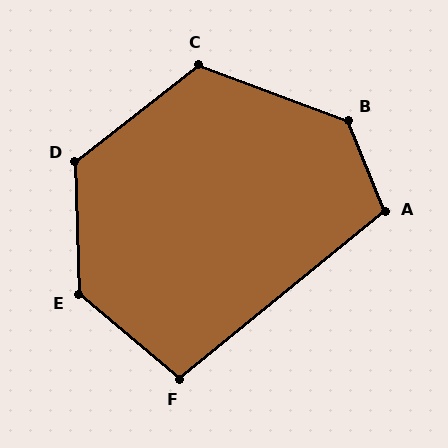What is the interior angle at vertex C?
Approximately 121 degrees (obtuse).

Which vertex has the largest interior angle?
B, at approximately 133 degrees.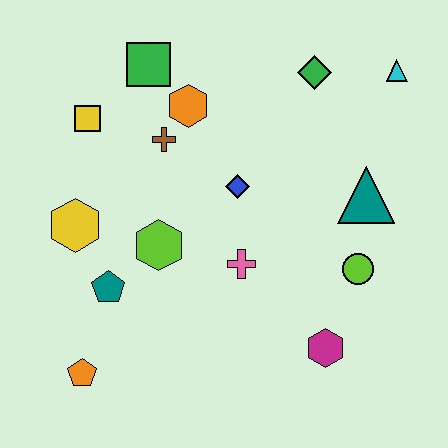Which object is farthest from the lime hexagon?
The cyan triangle is farthest from the lime hexagon.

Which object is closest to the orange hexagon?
The brown cross is closest to the orange hexagon.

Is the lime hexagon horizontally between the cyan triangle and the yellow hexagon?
Yes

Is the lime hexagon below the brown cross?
Yes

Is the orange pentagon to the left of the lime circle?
Yes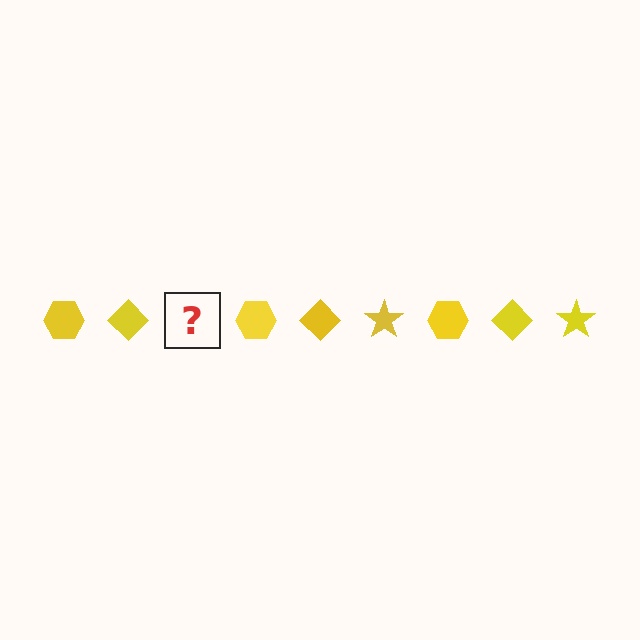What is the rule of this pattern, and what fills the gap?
The rule is that the pattern cycles through hexagon, diamond, star shapes in yellow. The gap should be filled with a yellow star.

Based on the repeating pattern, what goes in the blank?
The blank should be a yellow star.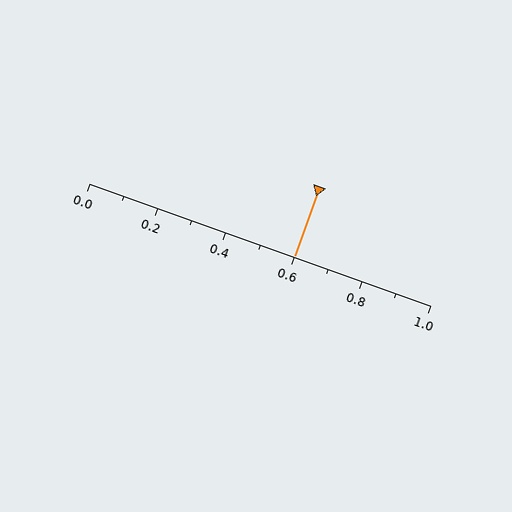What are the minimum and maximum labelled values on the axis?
The axis runs from 0.0 to 1.0.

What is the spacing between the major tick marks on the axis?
The major ticks are spaced 0.2 apart.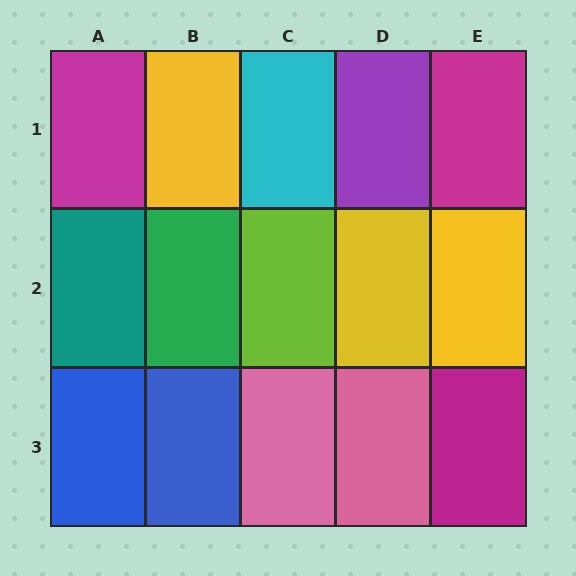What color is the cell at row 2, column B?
Green.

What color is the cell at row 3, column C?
Pink.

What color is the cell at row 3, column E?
Magenta.